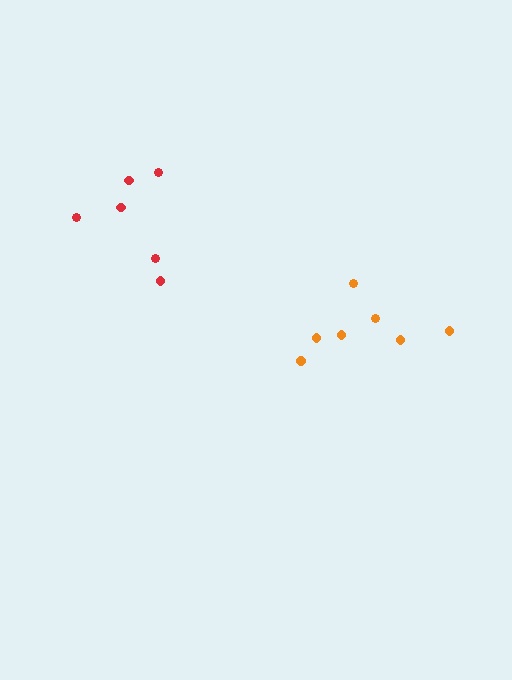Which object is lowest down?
The orange cluster is bottommost.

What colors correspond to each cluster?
The clusters are colored: orange, red.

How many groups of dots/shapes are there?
There are 2 groups.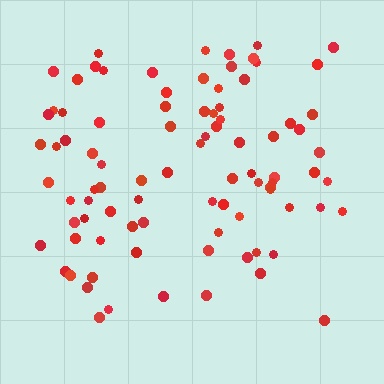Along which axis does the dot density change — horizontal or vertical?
Vertical.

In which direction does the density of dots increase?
From bottom to top, with the top side densest.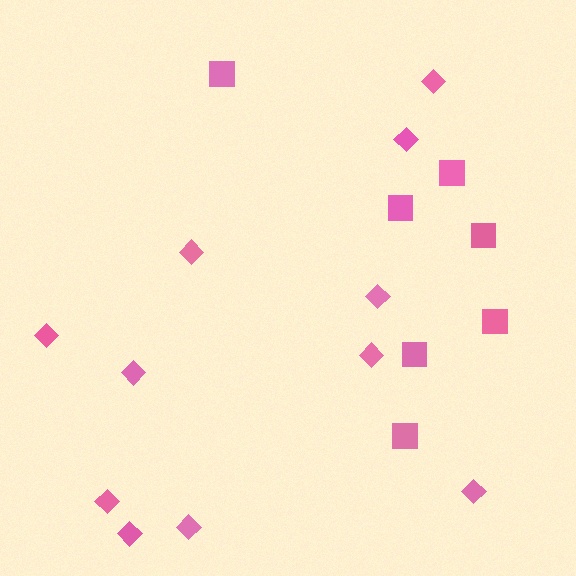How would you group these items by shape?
There are 2 groups: one group of squares (7) and one group of diamonds (11).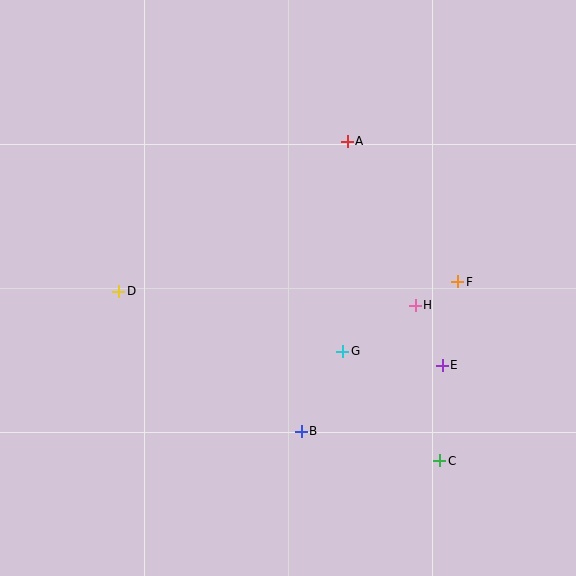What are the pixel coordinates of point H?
Point H is at (415, 305).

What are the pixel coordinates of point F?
Point F is at (458, 282).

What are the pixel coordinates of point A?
Point A is at (347, 141).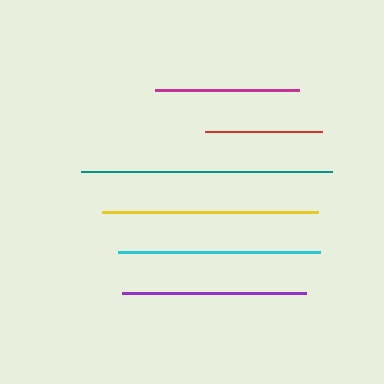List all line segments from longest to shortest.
From longest to shortest: teal, yellow, cyan, purple, magenta, red.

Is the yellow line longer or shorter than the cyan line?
The yellow line is longer than the cyan line.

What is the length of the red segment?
The red segment is approximately 116 pixels long.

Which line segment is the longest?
The teal line is the longest at approximately 251 pixels.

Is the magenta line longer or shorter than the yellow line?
The yellow line is longer than the magenta line.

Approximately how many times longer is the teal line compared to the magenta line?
The teal line is approximately 1.7 times the length of the magenta line.